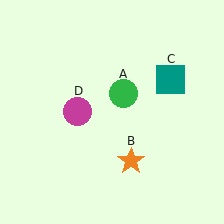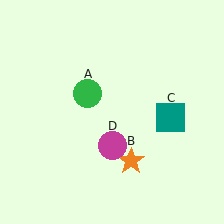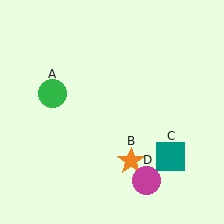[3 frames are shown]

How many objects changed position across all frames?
3 objects changed position: green circle (object A), teal square (object C), magenta circle (object D).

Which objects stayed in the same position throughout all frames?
Orange star (object B) remained stationary.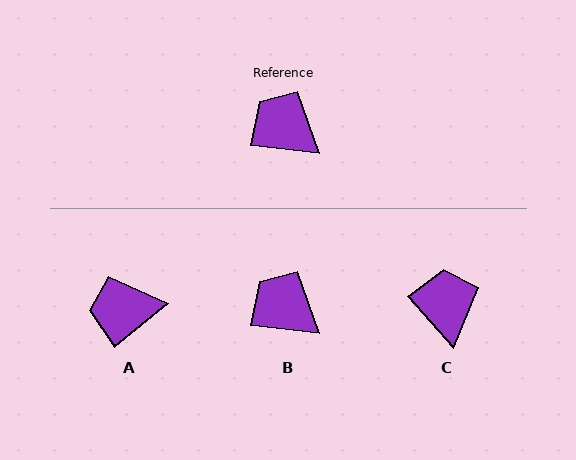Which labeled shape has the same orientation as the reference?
B.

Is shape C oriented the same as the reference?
No, it is off by about 42 degrees.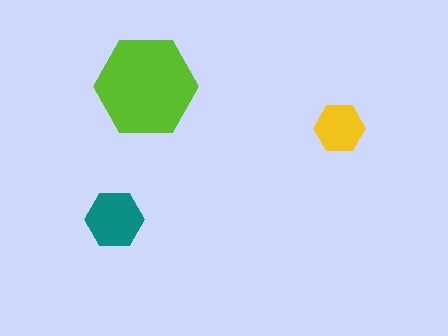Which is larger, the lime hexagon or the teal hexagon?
The lime one.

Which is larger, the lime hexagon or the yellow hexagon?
The lime one.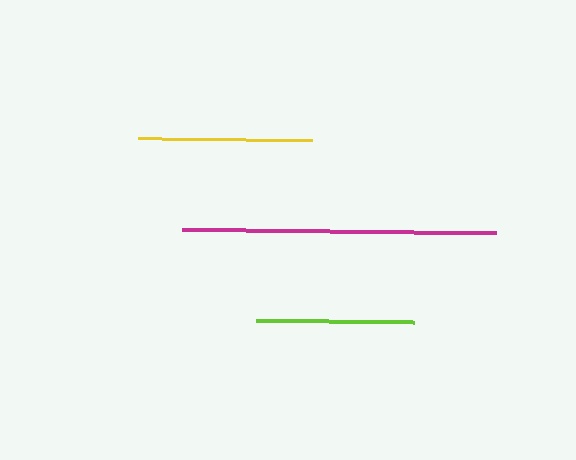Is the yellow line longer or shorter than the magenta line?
The magenta line is longer than the yellow line.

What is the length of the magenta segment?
The magenta segment is approximately 314 pixels long.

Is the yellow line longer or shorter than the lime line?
The yellow line is longer than the lime line.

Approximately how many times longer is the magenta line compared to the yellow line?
The magenta line is approximately 1.8 times the length of the yellow line.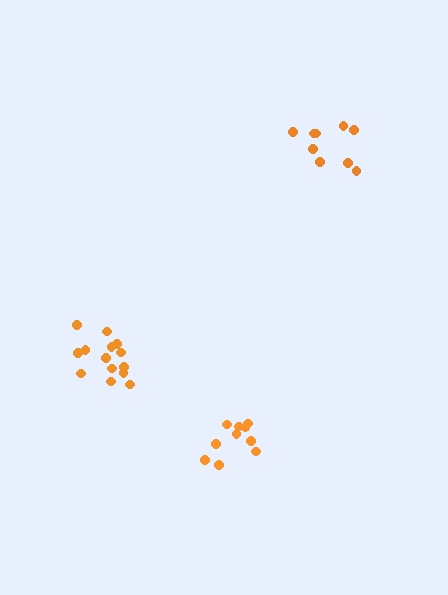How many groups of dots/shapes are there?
There are 3 groups.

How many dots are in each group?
Group 1: 9 dots, Group 2: 14 dots, Group 3: 10 dots (33 total).